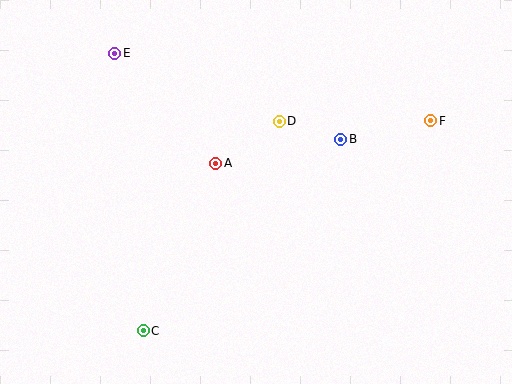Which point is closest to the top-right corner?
Point F is closest to the top-right corner.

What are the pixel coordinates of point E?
Point E is at (115, 53).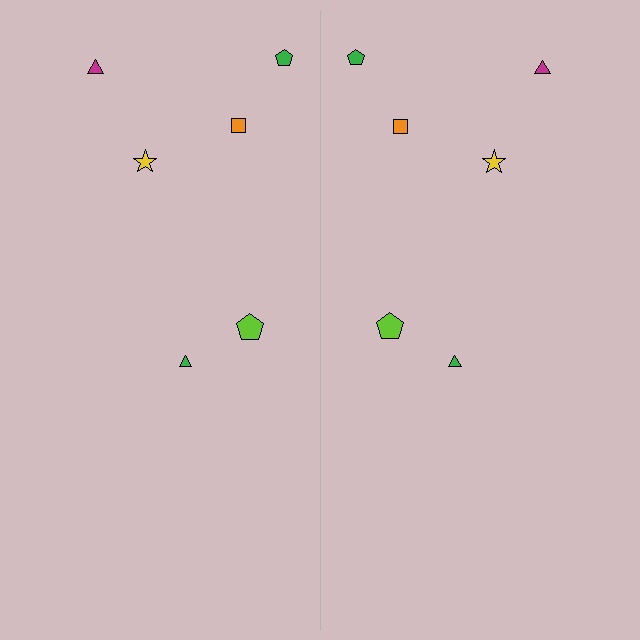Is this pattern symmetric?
Yes, this pattern has bilateral (reflection) symmetry.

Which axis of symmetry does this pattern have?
The pattern has a vertical axis of symmetry running through the center of the image.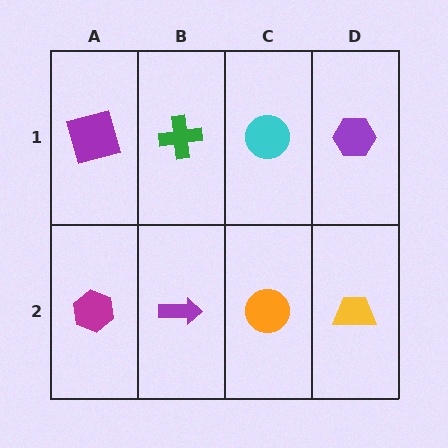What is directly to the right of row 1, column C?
A purple hexagon.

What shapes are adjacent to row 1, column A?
A magenta hexagon (row 2, column A), a green cross (row 1, column B).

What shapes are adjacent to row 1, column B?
A purple arrow (row 2, column B), a purple square (row 1, column A), a cyan circle (row 1, column C).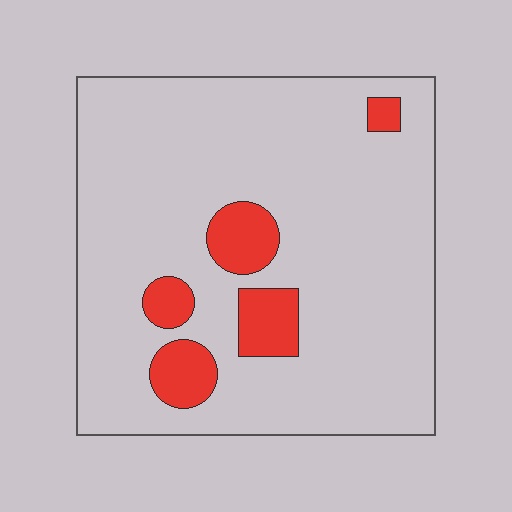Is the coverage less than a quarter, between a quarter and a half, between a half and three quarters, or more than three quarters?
Less than a quarter.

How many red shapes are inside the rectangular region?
5.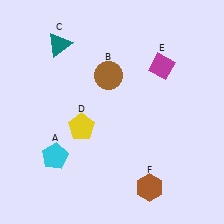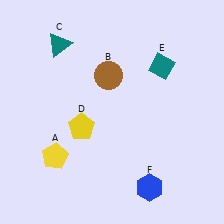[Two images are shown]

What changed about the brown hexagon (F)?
In Image 1, F is brown. In Image 2, it changed to blue.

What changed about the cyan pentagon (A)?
In Image 1, A is cyan. In Image 2, it changed to yellow.